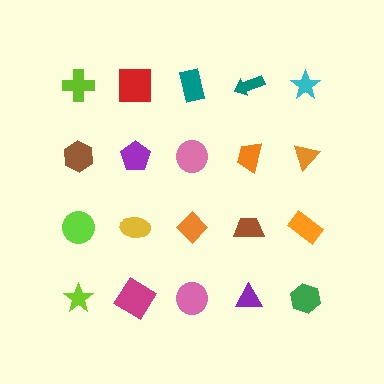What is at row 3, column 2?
A yellow ellipse.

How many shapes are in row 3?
5 shapes.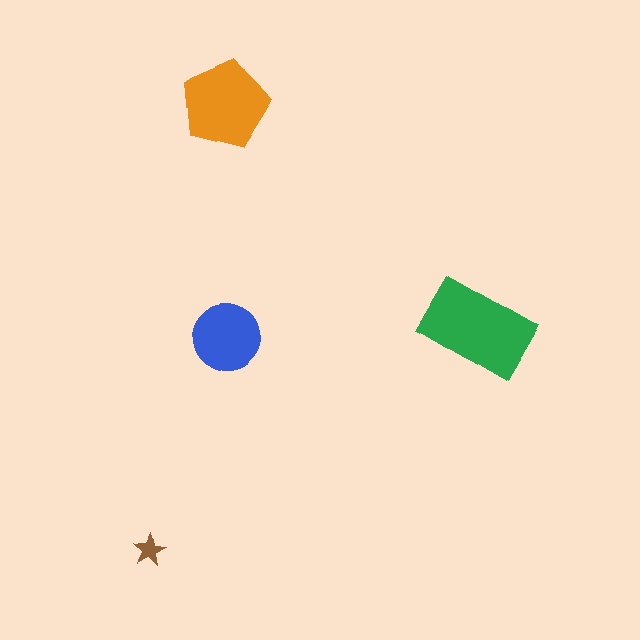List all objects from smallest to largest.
The brown star, the blue circle, the orange pentagon, the green rectangle.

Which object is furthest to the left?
The brown star is leftmost.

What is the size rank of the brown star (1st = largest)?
4th.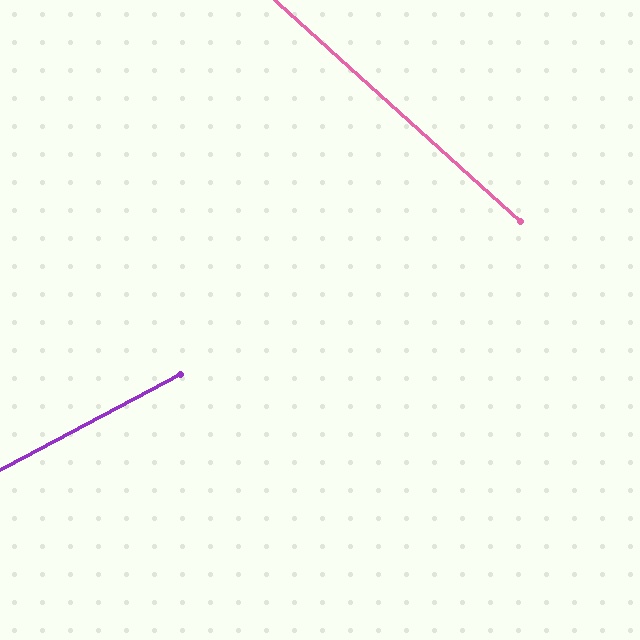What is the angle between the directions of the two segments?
Approximately 70 degrees.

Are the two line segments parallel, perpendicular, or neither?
Neither parallel nor perpendicular — they differ by about 70°.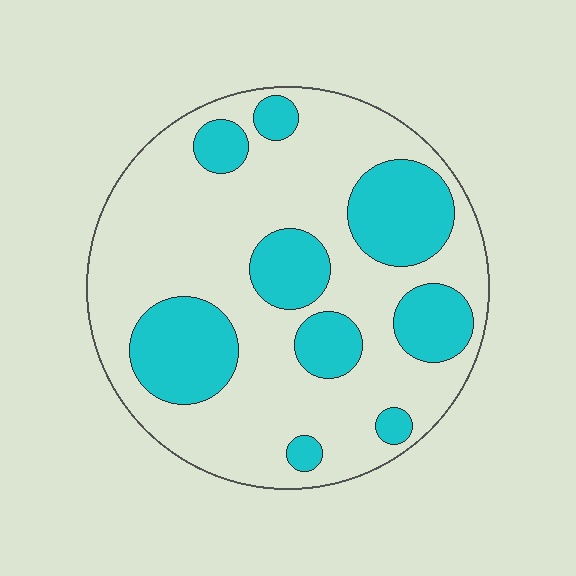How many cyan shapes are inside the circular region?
9.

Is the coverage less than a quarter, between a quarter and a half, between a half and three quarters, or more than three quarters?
Between a quarter and a half.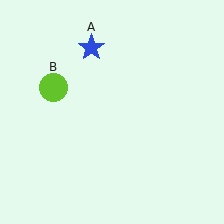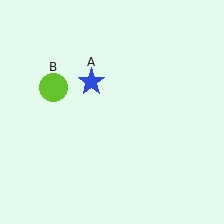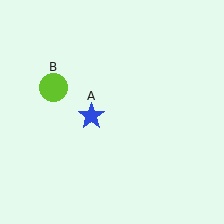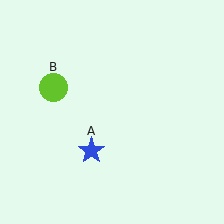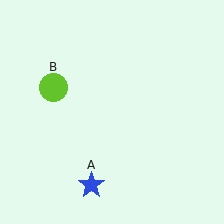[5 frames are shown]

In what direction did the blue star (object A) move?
The blue star (object A) moved down.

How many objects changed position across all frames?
1 object changed position: blue star (object A).